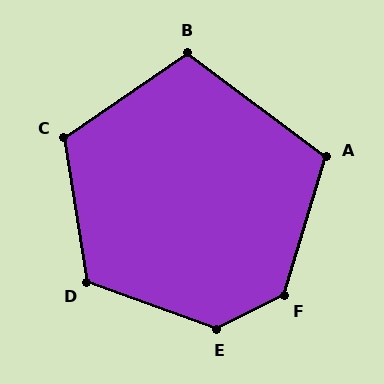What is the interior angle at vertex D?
Approximately 118 degrees (obtuse).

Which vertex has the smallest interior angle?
B, at approximately 109 degrees.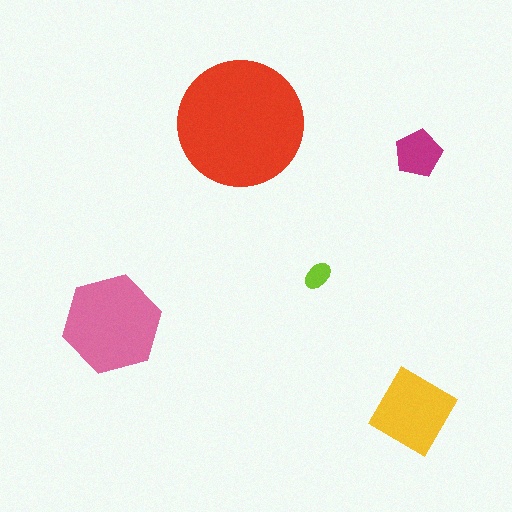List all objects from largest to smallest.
The red circle, the pink hexagon, the yellow diamond, the magenta pentagon, the lime ellipse.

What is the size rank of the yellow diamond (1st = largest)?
3rd.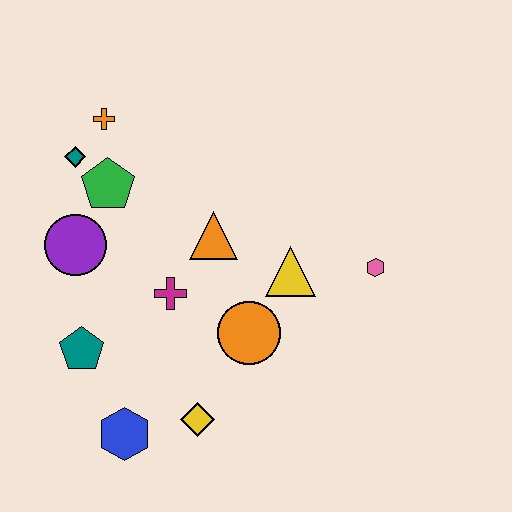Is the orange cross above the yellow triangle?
Yes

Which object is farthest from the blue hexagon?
The orange cross is farthest from the blue hexagon.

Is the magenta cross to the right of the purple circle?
Yes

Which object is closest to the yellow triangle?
The orange circle is closest to the yellow triangle.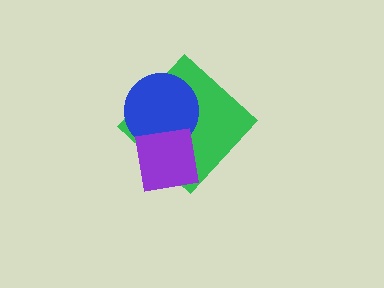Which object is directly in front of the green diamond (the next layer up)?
The blue circle is directly in front of the green diamond.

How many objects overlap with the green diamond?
2 objects overlap with the green diamond.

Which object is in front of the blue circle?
The purple square is in front of the blue circle.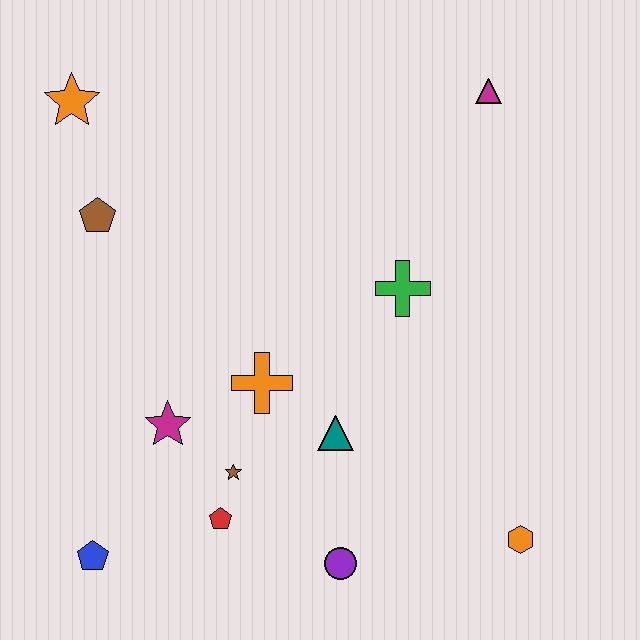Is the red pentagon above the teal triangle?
No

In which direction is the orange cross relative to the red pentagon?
The orange cross is above the red pentagon.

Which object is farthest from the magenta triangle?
The blue pentagon is farthest from the magenta triangle.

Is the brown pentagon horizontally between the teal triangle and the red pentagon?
No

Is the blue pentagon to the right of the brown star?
No